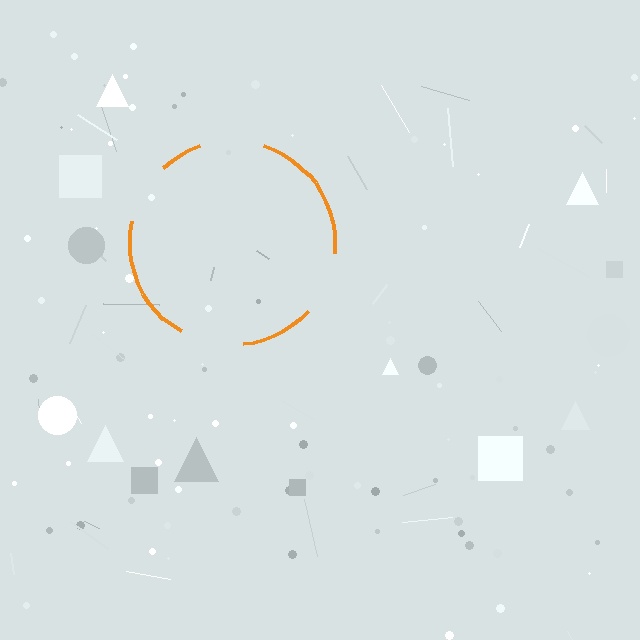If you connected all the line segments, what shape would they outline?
They would outline a circle.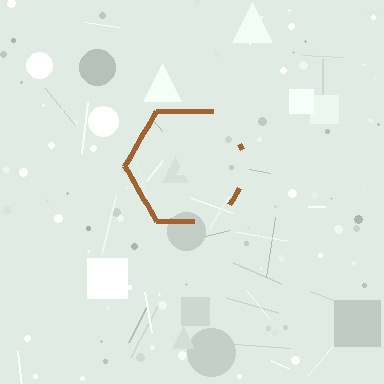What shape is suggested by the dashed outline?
The dashed outline suggests a hexagon.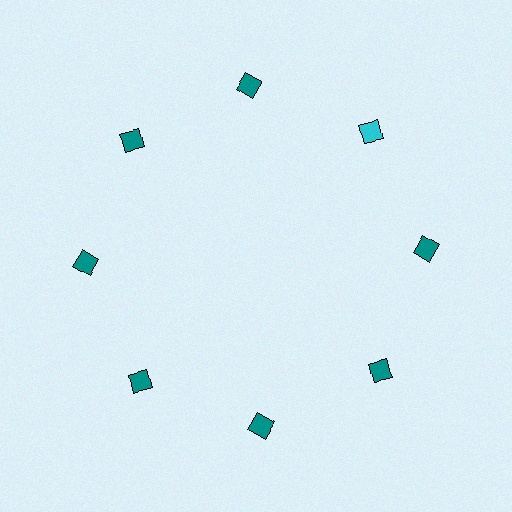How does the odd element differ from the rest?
It has a different color: cyan instead of teal.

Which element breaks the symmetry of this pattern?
The cyan square at roughly the 2 o'clock position breaks the symmetry. All other shapes are teal squares.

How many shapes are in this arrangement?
There are 8 shapes arranged in a ring pattern.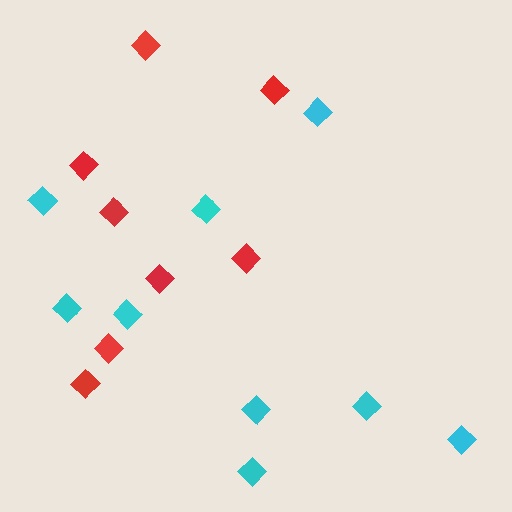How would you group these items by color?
There are 2 groups: one group of cyan diamonds (9) and one group of red diamonds (8).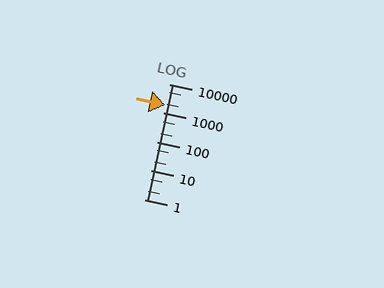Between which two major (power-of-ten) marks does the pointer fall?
The pointer is between 1000 and 10000.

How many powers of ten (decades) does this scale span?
The scale spans 4 decades, from 1 to 10000.